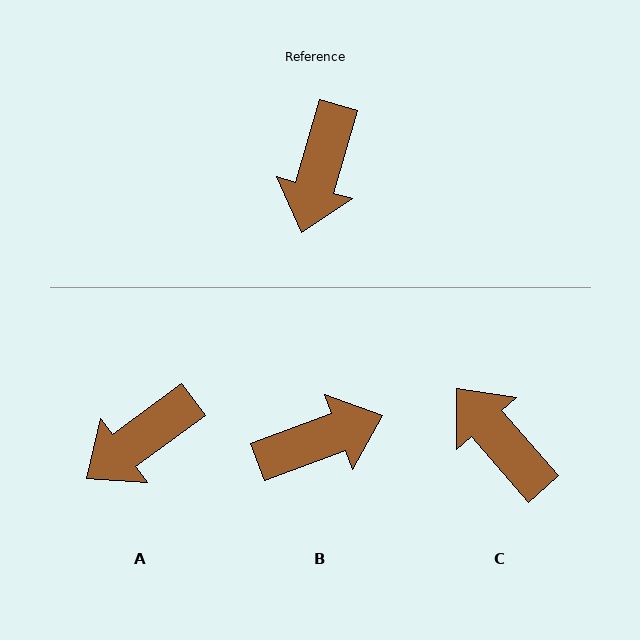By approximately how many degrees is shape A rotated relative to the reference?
Approximately 38 degrees clockwise.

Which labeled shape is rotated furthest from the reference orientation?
B, about 126 degrees away.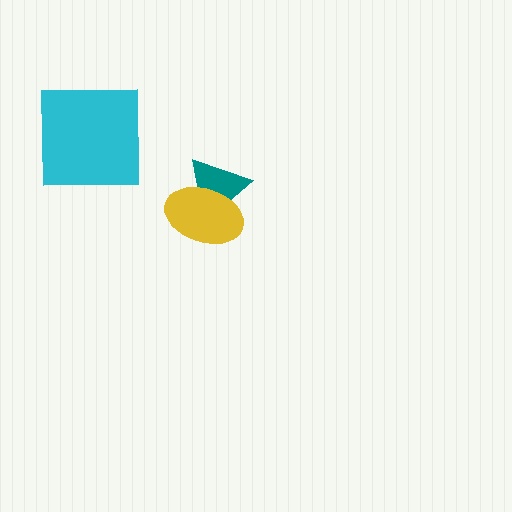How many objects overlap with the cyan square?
0 objects overlap with the cyan square.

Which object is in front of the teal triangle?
The yellow ellipse is in front of the teal triangle.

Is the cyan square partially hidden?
No, no other shape covers it.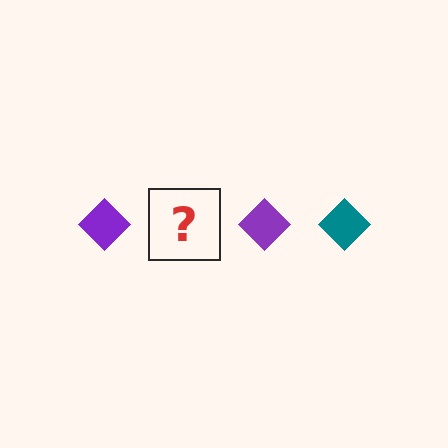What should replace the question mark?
The question mark should be replaced with a teal diamond.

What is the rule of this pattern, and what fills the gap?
The rule is that the pattern cycles through purple, teal diamonds. The gap should be filled with a teal diamond.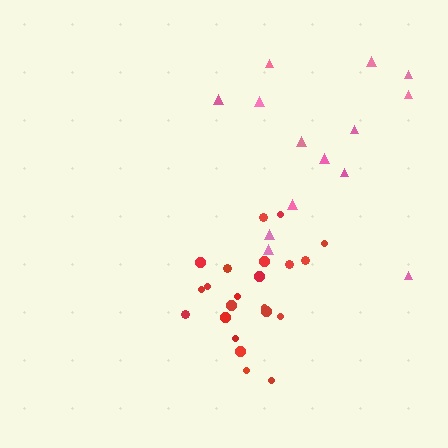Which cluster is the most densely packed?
Red.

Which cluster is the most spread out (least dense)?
Pink.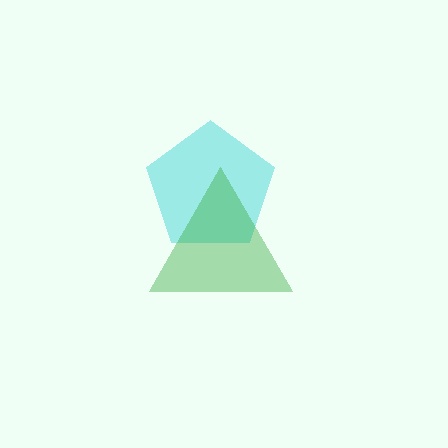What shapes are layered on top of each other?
The layered shapes are: a cyan pentagon, a green triangle.